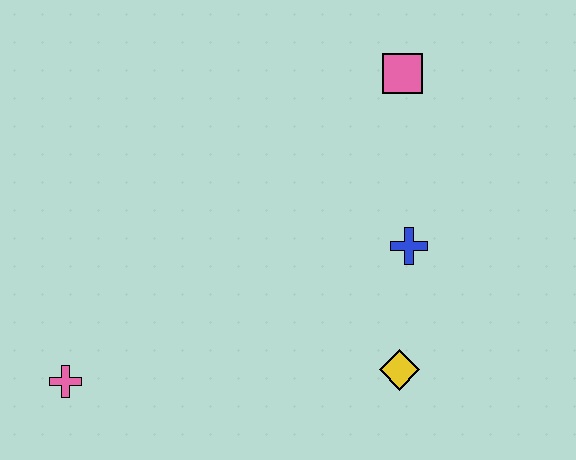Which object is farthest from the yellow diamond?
The pink cross is farthest from the yellow diamond.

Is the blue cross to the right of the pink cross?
Yes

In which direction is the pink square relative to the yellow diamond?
The pink square is above the yellow diamond.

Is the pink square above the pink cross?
Yes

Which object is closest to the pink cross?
The yellow diamond is closest to the pink cross.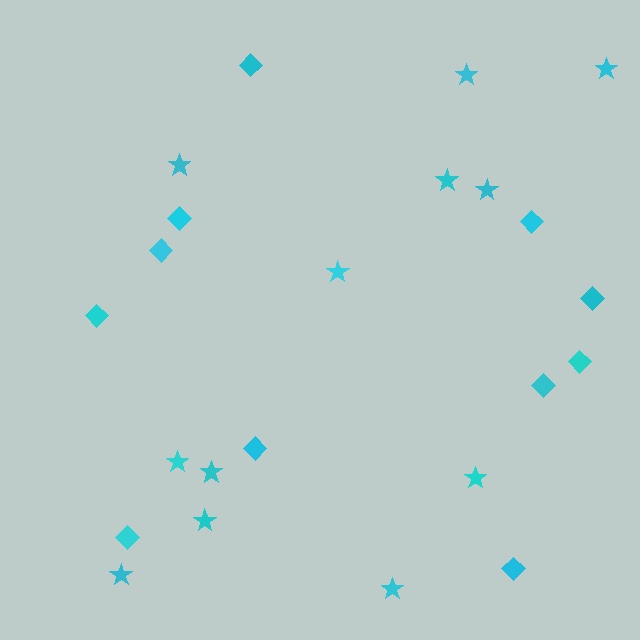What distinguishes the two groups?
There are 2 groups: one group of stars (12) and one group of diamonds (11).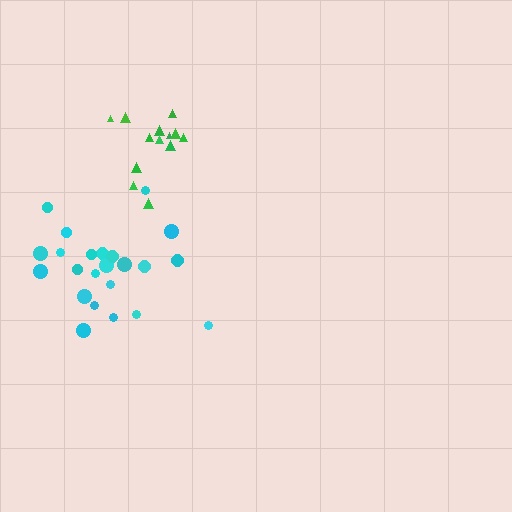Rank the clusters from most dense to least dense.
cyan, green.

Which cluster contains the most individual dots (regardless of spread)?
Cyan (23).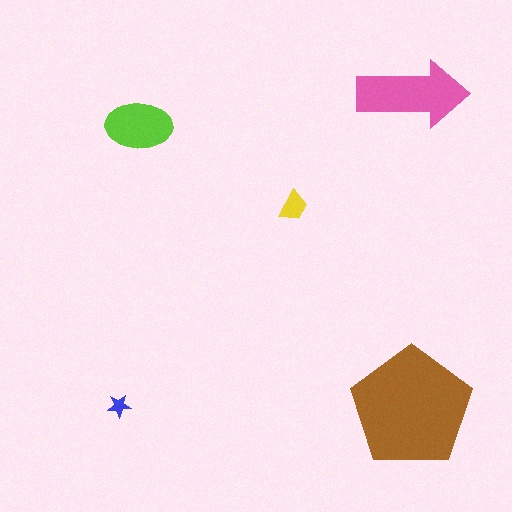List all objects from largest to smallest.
The brown pentagon, the pink arrow, the lime ellipse, the yellow trapezoid, the blue star.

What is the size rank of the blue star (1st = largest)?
5th.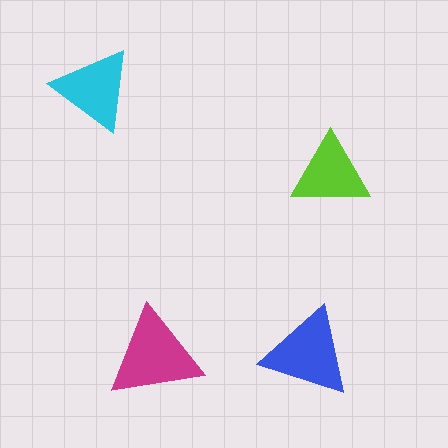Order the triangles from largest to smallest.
the magenta one, the blue one, the cyan one, the lime one.